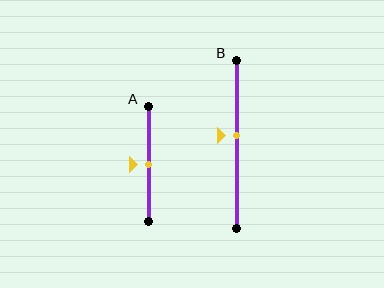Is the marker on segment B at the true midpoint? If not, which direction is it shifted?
No, the marker on segment B is shifted upward by about 5% of the segment length.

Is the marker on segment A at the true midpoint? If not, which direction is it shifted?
Yes, the marker on segment A is at the true midpoint.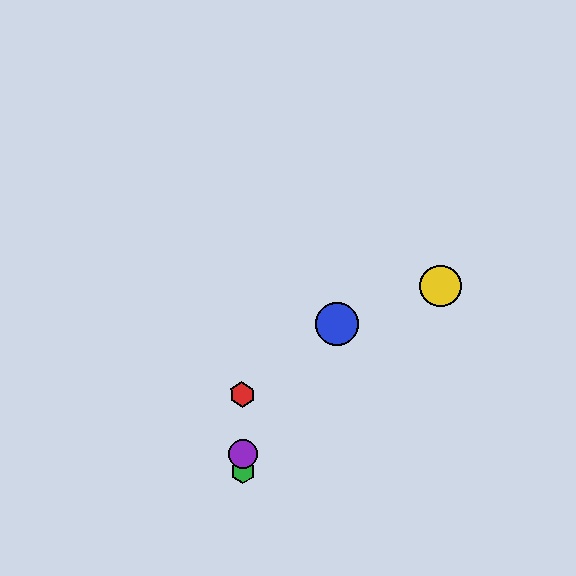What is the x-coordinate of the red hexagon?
The red hexagon is at x≈243.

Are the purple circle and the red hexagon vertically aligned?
Yes, both are at x≈243.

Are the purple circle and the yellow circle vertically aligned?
No, the purple circle is at x≈243 and the yellow circle is at x≈440.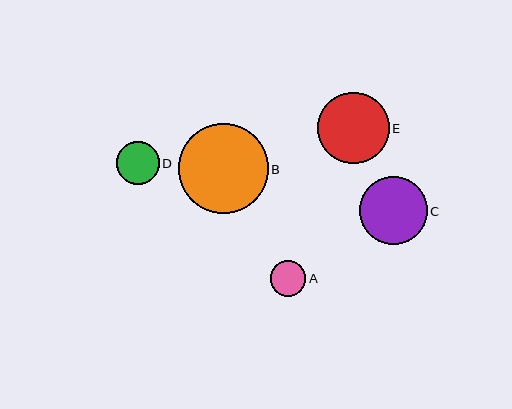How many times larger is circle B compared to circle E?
Circle B is approximately 1.3 times the size of circle E.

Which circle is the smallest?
Circle A is the smallest with a size of approximately 36 pixels.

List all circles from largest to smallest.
From largest to smallest: B, E, C, D, A.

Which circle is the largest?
Circle B is the largest with a size of approximately 90 pixels.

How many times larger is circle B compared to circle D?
Circle B is approximately 2.1 times the size of circle D.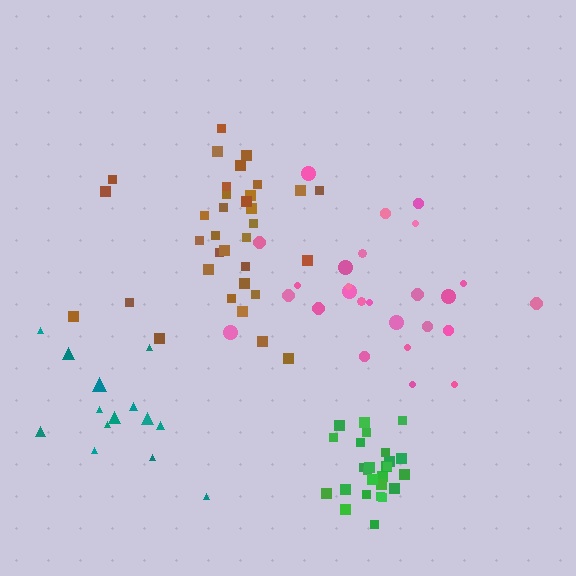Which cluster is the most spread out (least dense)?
Teal.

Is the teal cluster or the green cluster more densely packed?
Green.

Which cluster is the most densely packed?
Green.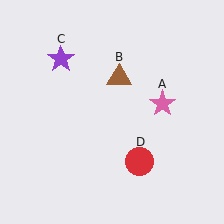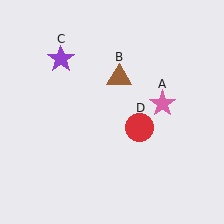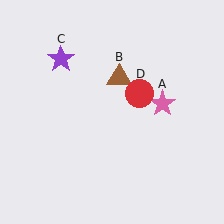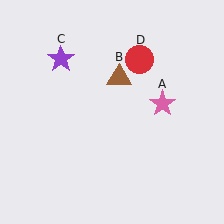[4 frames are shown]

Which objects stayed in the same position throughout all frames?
Pink star (object A) and brown triangle (object B) and purple star (object C) remained stationary.